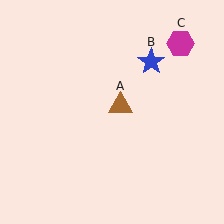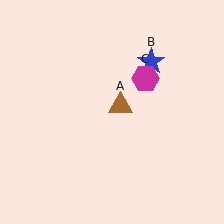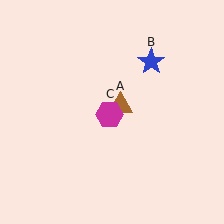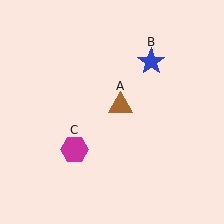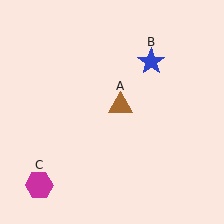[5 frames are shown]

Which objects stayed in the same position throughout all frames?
Brown triangle (object A) and blue star (object B) remained stationary.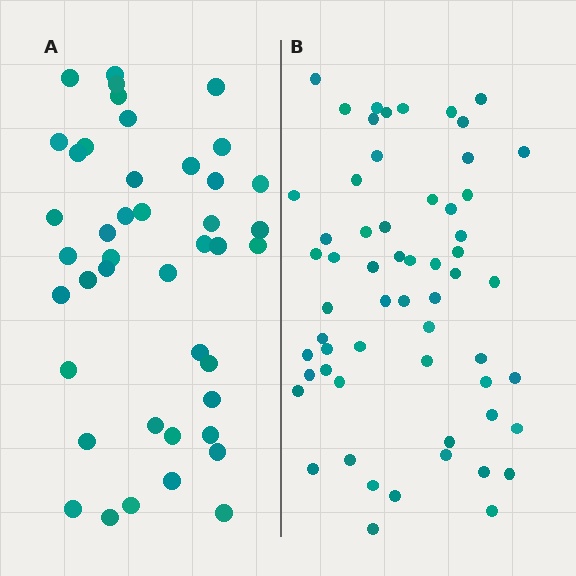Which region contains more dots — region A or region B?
Region B (the right region) has more dots.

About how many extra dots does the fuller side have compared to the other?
Region B has approximately 15 more dots than region A.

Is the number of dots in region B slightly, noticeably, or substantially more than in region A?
Region B has noticeably more, but not dramatically so. The ratio is roughly 1.4 to 1.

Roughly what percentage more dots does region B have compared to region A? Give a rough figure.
About 35% more.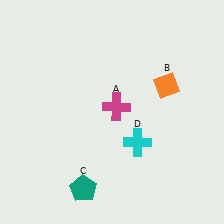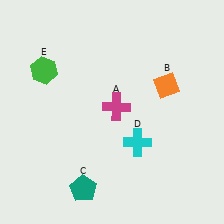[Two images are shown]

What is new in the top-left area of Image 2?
A green hexagon (E) was added in the top-left area of Image 2.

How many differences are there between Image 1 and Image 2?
There is 1 difference between the two images.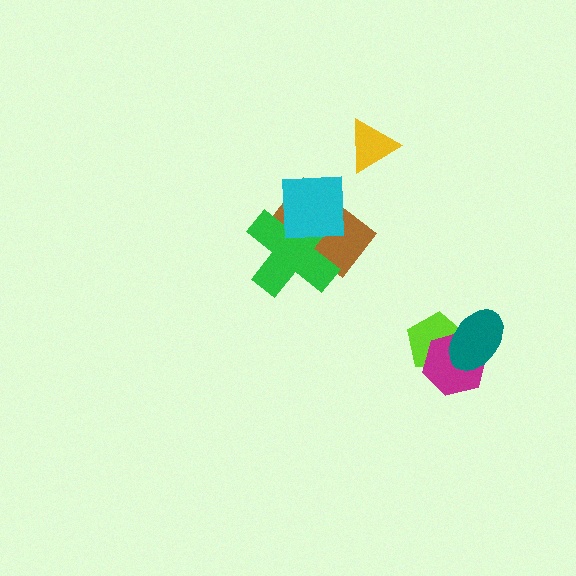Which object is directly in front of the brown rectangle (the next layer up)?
The green cross is directly in front of the brown rectangle.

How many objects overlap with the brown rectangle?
2 objects overlap with the brown rectangle.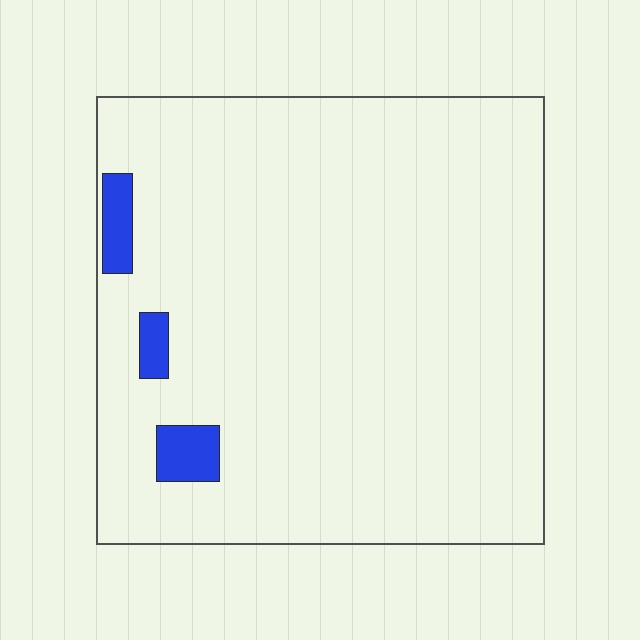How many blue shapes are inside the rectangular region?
3.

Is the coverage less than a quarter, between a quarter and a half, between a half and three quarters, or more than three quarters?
Less than a quarter.